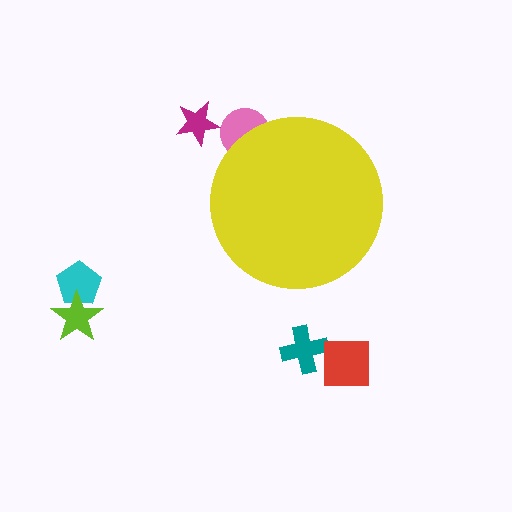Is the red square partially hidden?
No, the red square is fully visible.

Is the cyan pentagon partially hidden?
No, the cyan pentagon is fully visible.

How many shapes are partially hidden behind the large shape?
1 shape is partially hidden.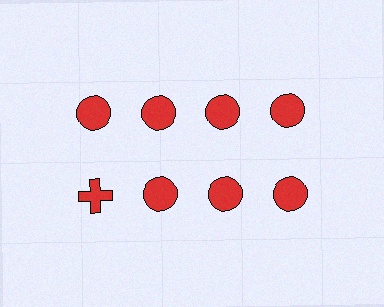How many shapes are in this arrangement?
There are 8 shapes arranged in a grid pattern.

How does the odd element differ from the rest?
It has a different shape: cross instead of circle.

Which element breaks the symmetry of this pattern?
The red cross in the second row, leftmost column breaks the symmetry. All other shapes are red circles.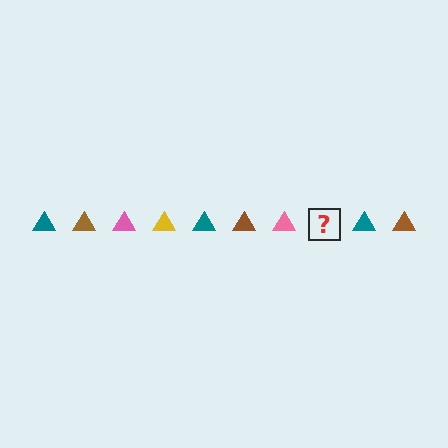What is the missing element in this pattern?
The missing element is a yellow triangle.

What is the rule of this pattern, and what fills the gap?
The rule is that the pattern cycles through teal, brown, pink, yellow triangles. The gap should be filled with a yellow triangle.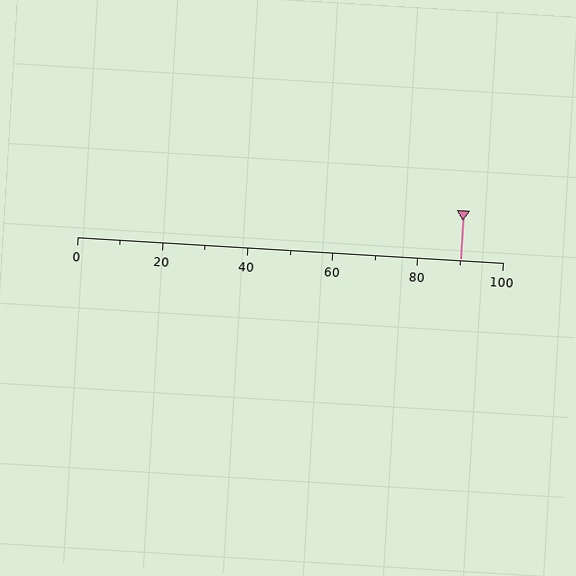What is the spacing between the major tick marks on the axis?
The major ticks are spaced 20 apart.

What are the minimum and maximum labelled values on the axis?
The axis runs from 0 to 100.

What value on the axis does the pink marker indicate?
The marker indicates approximately 90.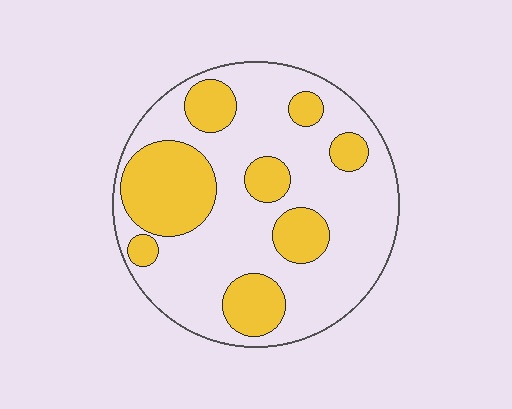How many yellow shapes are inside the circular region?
8.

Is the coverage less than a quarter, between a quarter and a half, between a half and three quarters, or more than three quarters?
Between a quarter and a half.